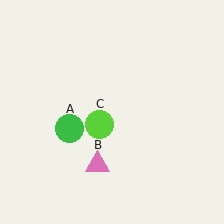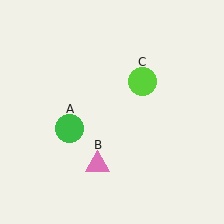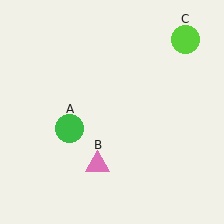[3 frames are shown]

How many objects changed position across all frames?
1 object changed position: lime circle (object C).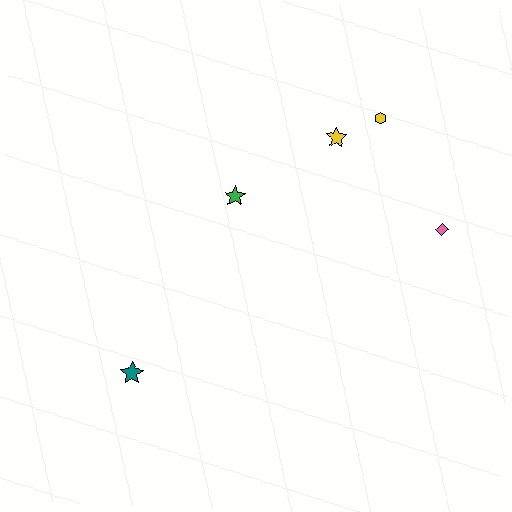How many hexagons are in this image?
There is 1 hexagon.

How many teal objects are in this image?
There is 1 teal object.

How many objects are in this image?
There are 5 objects.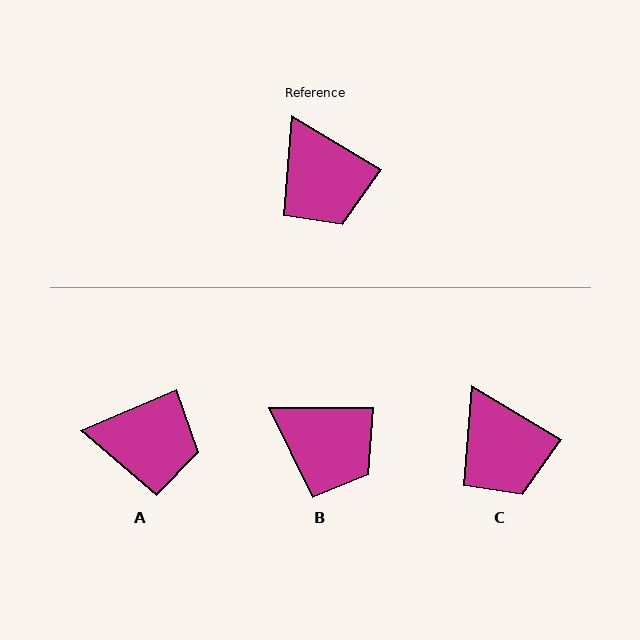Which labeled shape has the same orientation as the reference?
C.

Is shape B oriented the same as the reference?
No, it is off by about 31 degrees.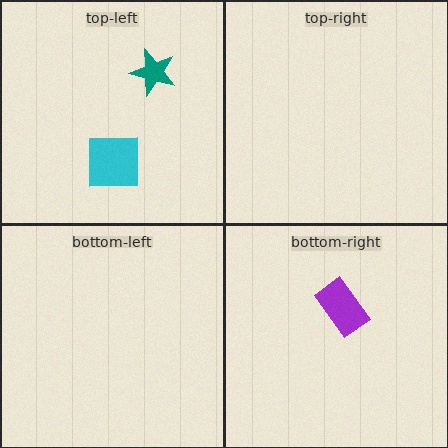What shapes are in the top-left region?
The teal star, the cyan square.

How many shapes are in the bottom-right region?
1.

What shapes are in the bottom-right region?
The purple rectangle.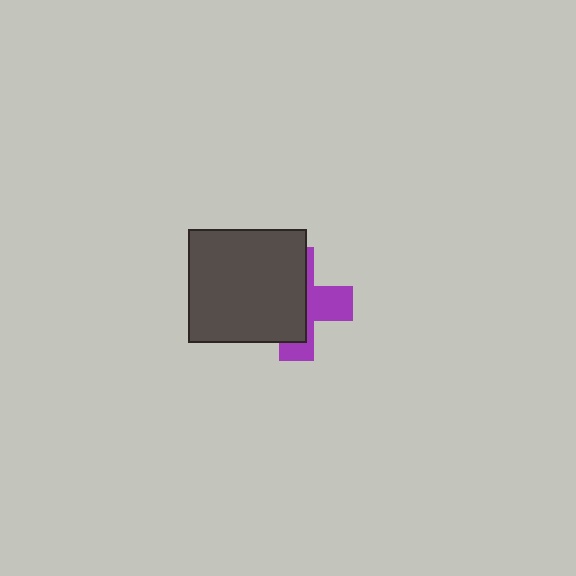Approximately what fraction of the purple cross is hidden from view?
Roughly 61% of the purple cross is hidden behind the dark gray rectangle.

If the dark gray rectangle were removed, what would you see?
You would see the complete purple cross.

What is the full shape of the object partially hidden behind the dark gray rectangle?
The partially hidden object is a purple cross.